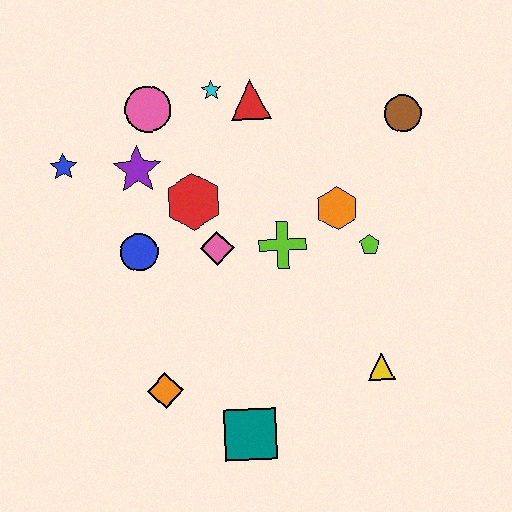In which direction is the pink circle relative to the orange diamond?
The pink circle is above the orange diamond.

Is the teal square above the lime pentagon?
No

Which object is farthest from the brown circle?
The orange diamond is farthest from the brown circle.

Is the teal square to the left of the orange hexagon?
Yes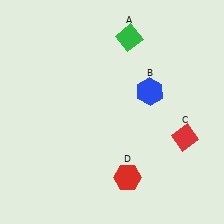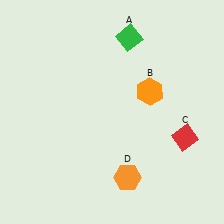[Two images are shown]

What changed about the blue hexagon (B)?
In Image 1, B is blue. In Image 2, it changed to orange.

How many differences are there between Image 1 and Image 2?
There are 2 differences between the two images.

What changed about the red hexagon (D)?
In Image 1, D is red. In Image 2, it changed to orange.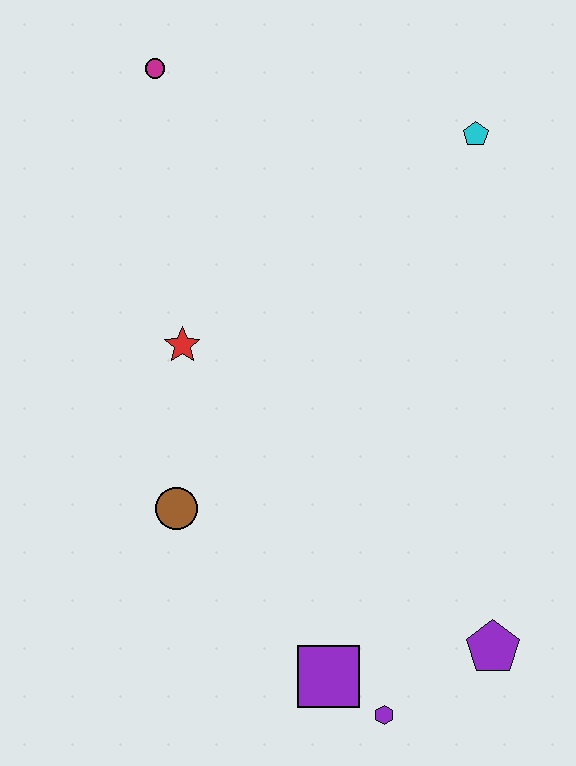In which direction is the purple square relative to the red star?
The purple square is below the red star.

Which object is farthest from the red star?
The purple pentagon is farthest from the red star.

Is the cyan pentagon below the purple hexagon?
No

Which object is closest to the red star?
The brown circle is closest to the red star.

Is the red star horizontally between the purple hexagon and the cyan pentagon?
No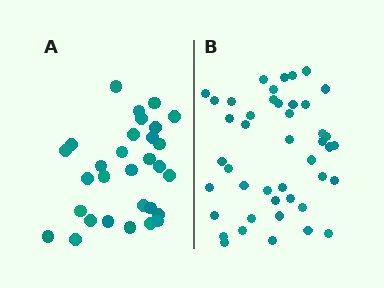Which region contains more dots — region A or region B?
Region B (the right region) has more dots.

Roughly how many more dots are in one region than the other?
Region B has approximately 15 more dots than region A.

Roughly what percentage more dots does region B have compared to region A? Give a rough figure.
About 45% more.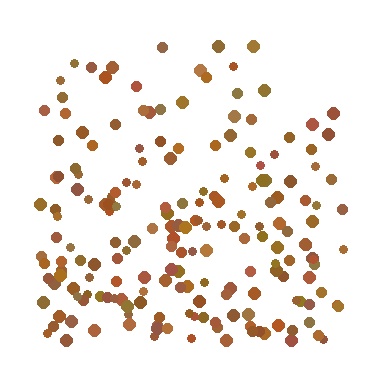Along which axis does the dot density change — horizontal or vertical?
Vertical.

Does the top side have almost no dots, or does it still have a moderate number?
Still a moderate number, just noticeably fewer than the bottom.